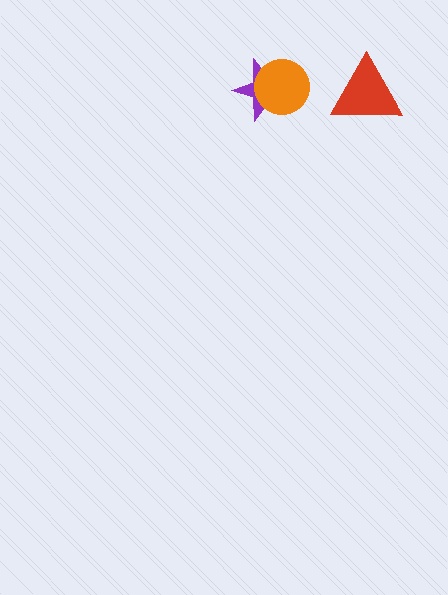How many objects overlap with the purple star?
1 object overlaps with the purple star.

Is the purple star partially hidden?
Yes, it is partially covered by another shape.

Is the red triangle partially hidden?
No, no other shape covers it.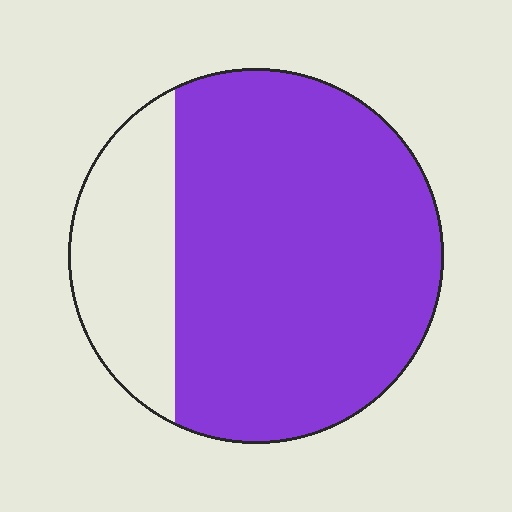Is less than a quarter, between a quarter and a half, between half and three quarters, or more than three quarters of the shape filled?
More than three quarters.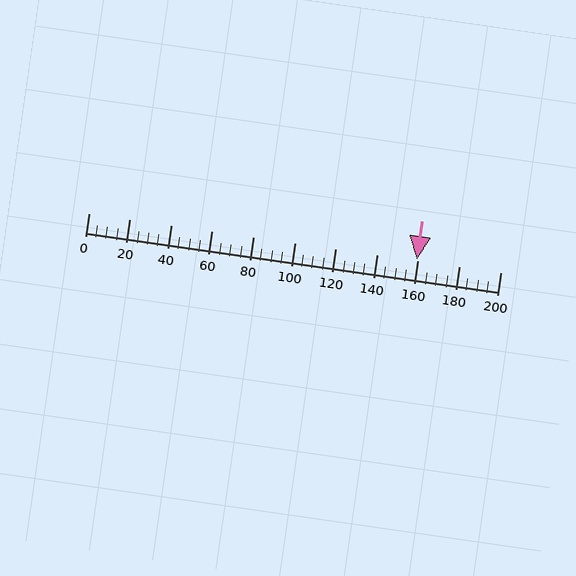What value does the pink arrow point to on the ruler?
The pink arrow points to approximately 160.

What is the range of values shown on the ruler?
The ruler shows values from 0 to 200.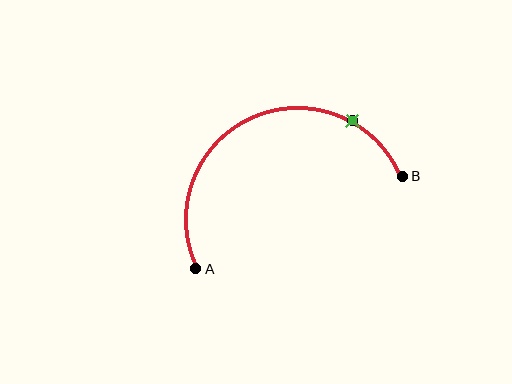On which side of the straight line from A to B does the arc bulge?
The arc bulges above the straight line connecting A and B.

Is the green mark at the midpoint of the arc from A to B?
No. The green mark lies on the arc but is closer to endpoint B. The arc midpoint would be at the point on the curve equidistant along the arc from both A and B.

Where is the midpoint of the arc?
The arc midpoint is the point on the curve farthest from the straight line joining A and B. It sits above that line.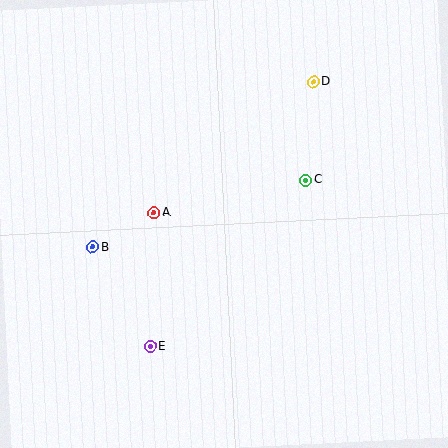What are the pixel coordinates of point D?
Point D is at (313, 82).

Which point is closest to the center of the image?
Point A at (154, 213) is closest to the center.